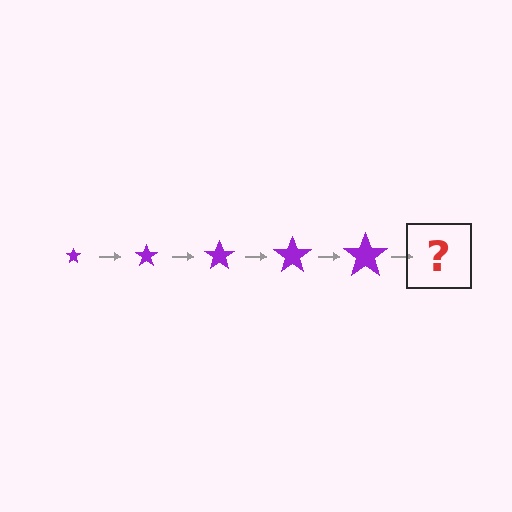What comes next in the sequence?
The next element should be a purple star, larger than the previous one.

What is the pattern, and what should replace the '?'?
The pattern is that the star gets progressively larger each step. The '?' should be a purple star, larger than the previous one.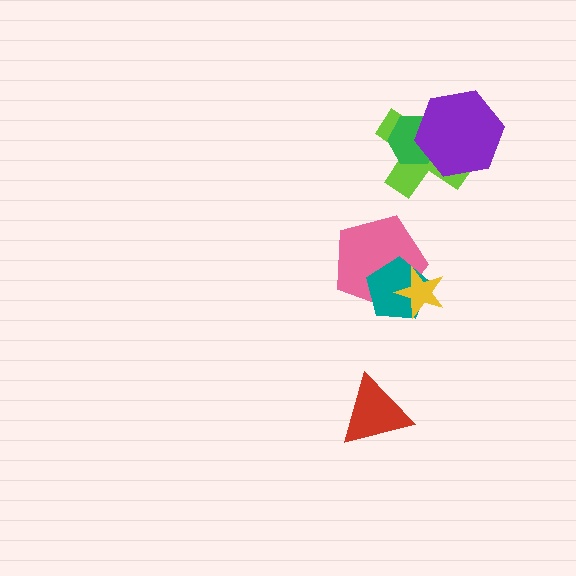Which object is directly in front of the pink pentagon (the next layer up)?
The teal pentagon is directly in front of the pink pentagon.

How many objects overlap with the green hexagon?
2 objects overlap with the green hexagon.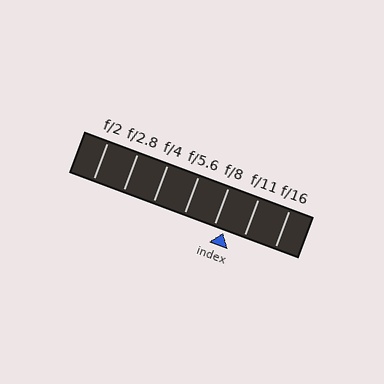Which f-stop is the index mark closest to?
The index mark is closest to f/8.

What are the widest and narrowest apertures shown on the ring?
The widest aperture shown is f/2 and the narrowest is f/16.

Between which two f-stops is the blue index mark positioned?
The index mark is between f/8 and f/11.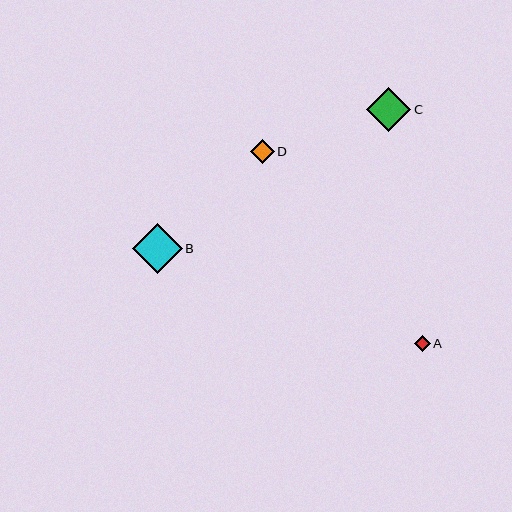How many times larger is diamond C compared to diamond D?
Diamond C is approximately 1.8 times the size of diamond D.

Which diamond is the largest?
Diamond B is the largest with a size of approximately 50 pixels.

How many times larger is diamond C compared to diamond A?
Diamond C is approximately 2.8 times the size of diamond A.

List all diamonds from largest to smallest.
From largest to smallest: B, C, D, A.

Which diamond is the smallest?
Diamond A is the smallest with a size of approximately 16 pixels.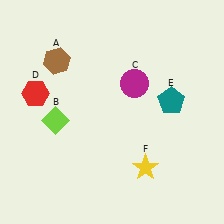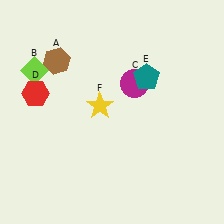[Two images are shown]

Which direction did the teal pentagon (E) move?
The teal pentagon (E) moved left.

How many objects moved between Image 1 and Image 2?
3 objects moved between the two images.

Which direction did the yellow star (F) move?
The yellow star (F) moved up.